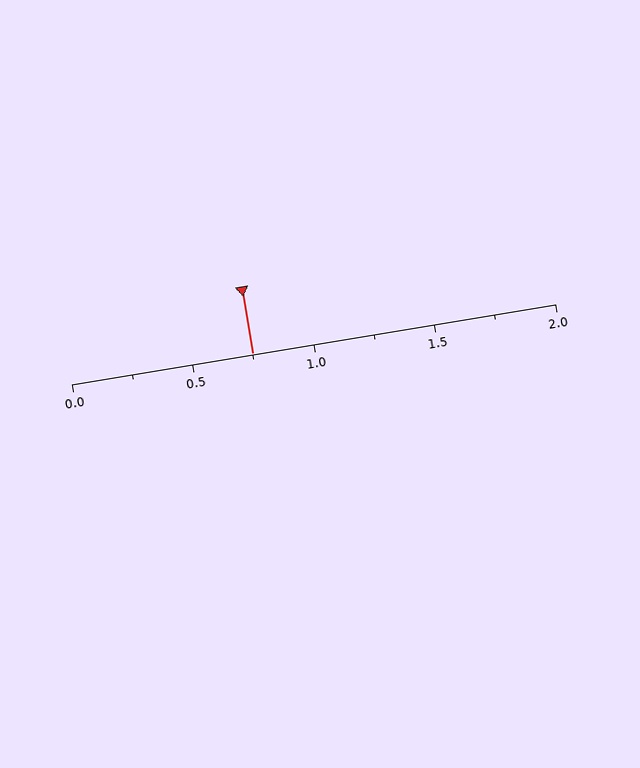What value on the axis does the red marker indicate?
The marker indicates approximately 0.75.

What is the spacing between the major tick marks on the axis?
The major ticks are spaced 0.5 apart.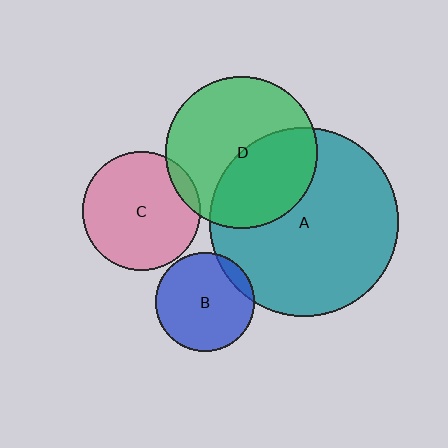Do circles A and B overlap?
Yes.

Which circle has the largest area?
Circle A (teal).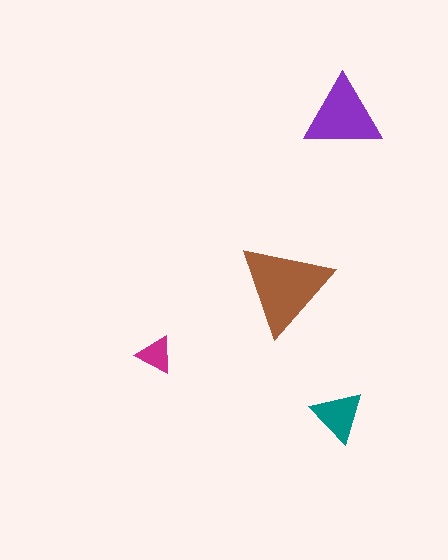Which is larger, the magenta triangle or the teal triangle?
The teal one.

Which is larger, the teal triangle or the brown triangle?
The brown one.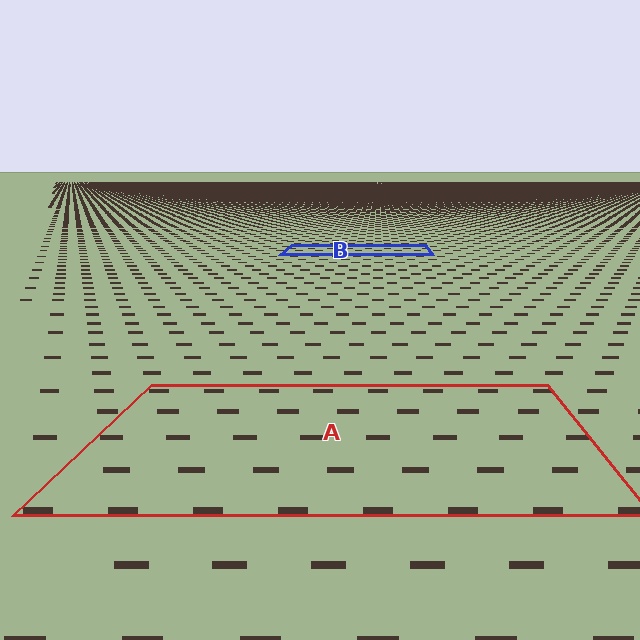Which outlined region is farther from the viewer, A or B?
Region B is farther from the viewer — the texture elements inside it appear smaller and more densely packed.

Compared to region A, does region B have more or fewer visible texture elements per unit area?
Region B has more texture elements per unit area — they are packed more densely because it is farther away.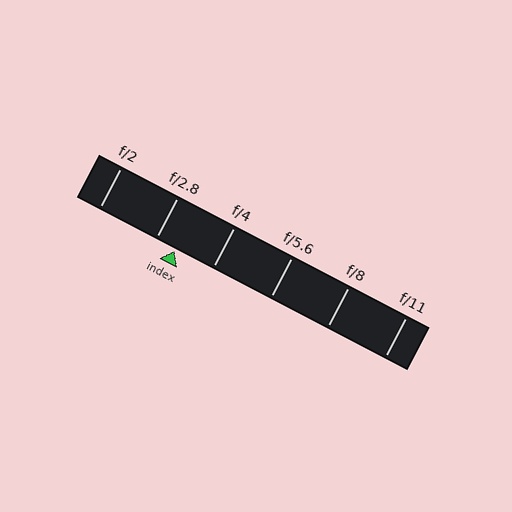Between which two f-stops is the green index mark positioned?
The index mark is between f/2.8 and f/4.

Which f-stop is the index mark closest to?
The index mark is closest to f/2.8.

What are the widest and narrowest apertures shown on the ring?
The widest aperture shown is f/2 and the narrowest is f/11.